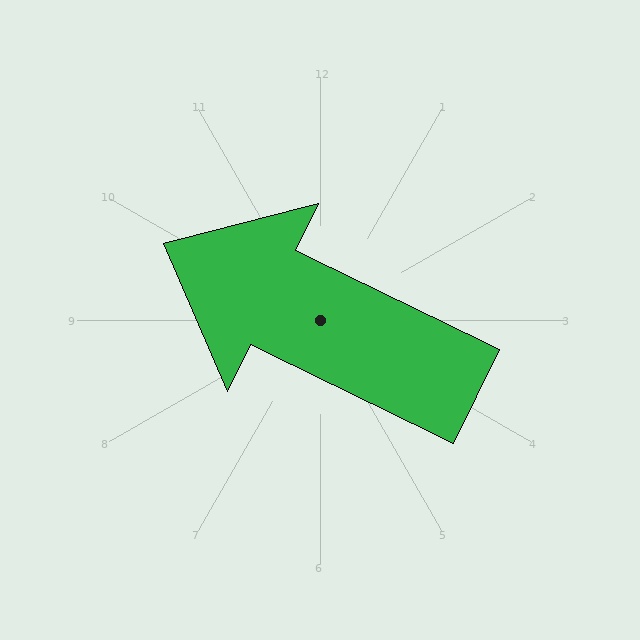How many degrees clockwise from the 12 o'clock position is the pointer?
Approximately 296 degrees.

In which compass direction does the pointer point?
Northwest.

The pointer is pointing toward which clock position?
Roughly 10 o'clock.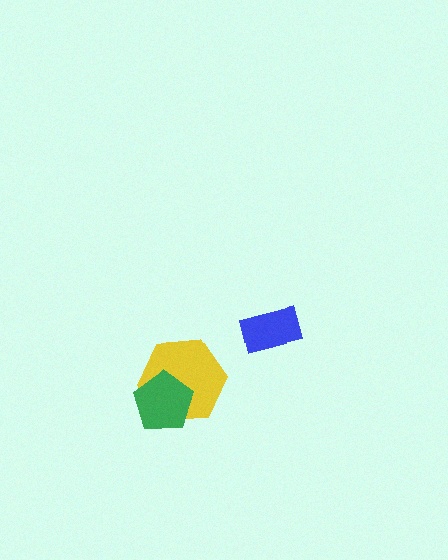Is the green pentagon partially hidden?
No, no other shape covers it.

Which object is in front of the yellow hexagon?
The green pentagon is in front of the yellow hexagon.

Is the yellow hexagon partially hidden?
Yes, it is partially covered by another shape.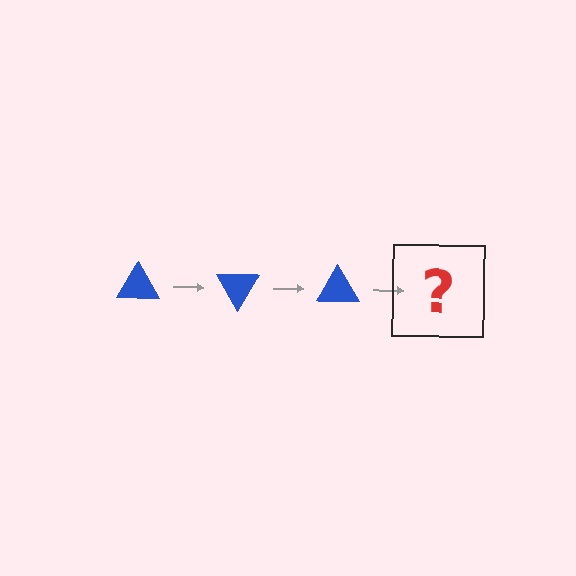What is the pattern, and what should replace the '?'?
The pattern is that the triangle rotates 60 degrees each step. The '?' should be a blue triangle rotated 180 degrees.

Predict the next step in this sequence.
The next step is a blue triangle rotated 180 degrees.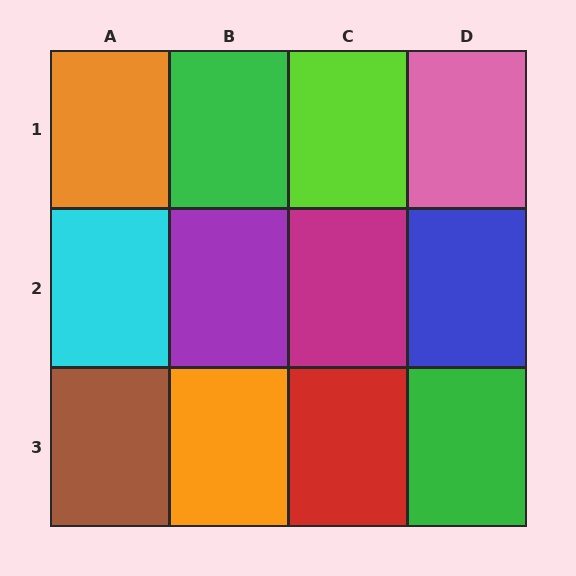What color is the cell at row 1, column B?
Green.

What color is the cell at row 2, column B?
Purple.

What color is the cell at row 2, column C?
Magenta.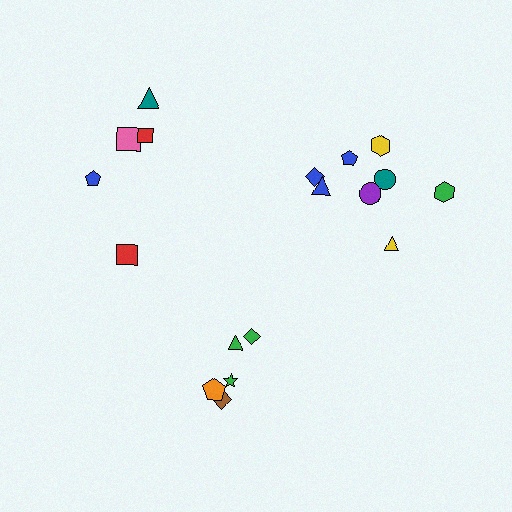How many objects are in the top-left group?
There are 5 objects.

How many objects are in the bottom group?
There are 5 objects.